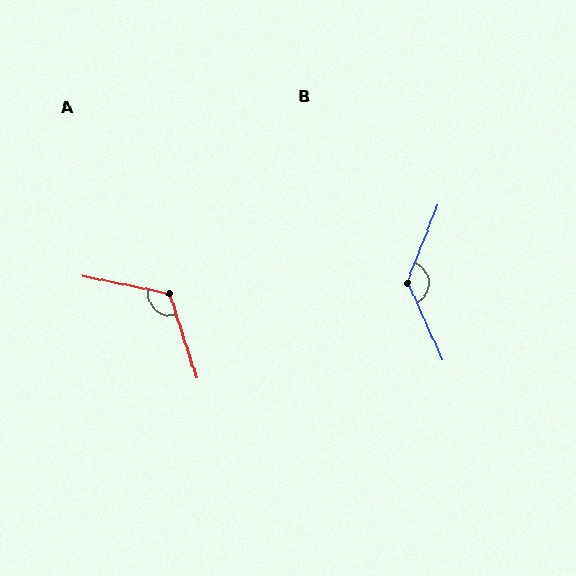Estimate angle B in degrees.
Approximately 134 degrees.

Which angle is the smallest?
A, at approximately 119 degrees.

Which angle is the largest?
B, at approximately 134 degrees.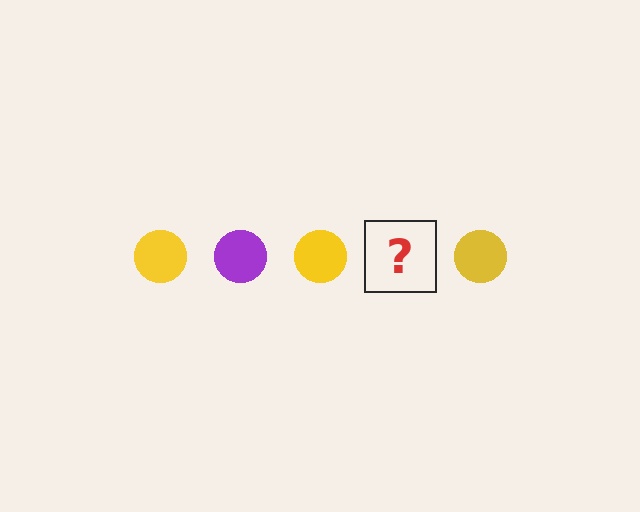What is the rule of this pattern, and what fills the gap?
The rule is that the pattern cycles through yellow, purple circles. The gap should be filled with a purple circle.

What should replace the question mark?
The question mark should be replaced with a purple circle.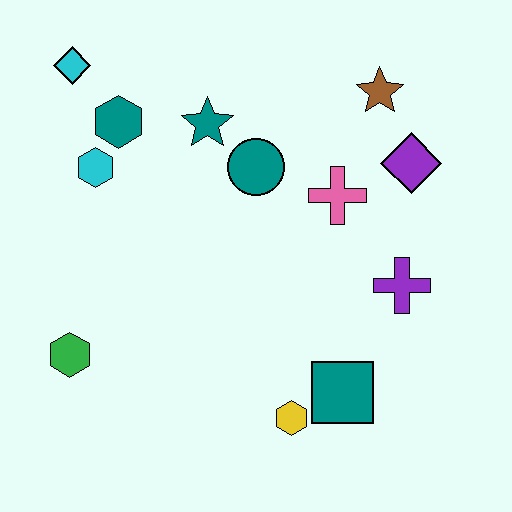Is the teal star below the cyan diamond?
Yes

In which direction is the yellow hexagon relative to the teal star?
The yellow hexagon is below the teal star.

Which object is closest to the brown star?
The purple diamond is closest to the brown star.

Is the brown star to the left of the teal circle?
No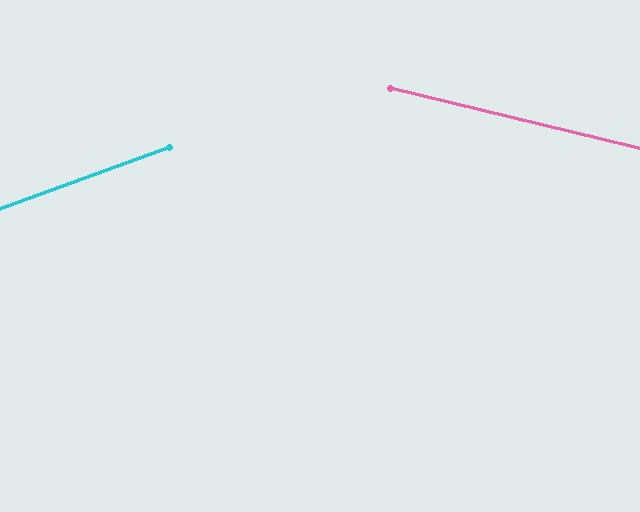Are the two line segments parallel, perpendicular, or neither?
Neither parallel nor perpendicular — they differ by about 33°.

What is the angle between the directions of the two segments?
Approximately 33 degrees.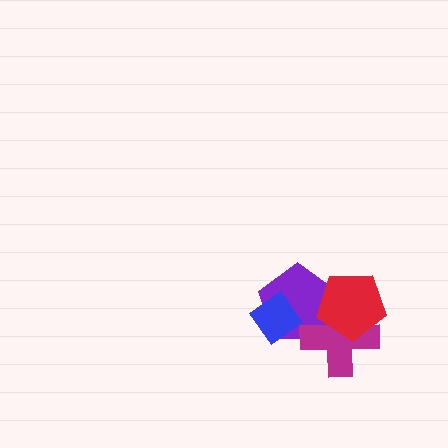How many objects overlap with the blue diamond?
1 object overlaps with the blue diamond.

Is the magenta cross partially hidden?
Yes, it is partially covered by another shape.